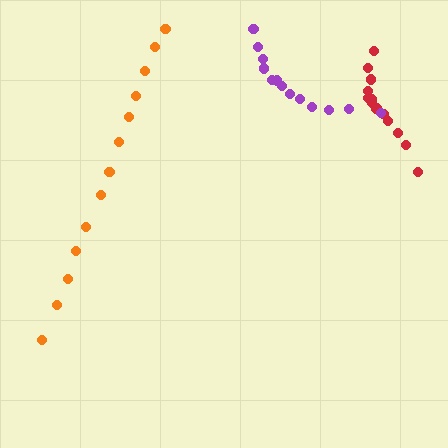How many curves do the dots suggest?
There are 3 distinct paths.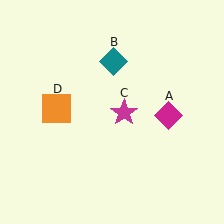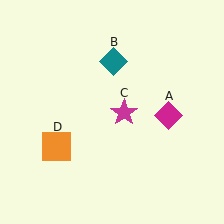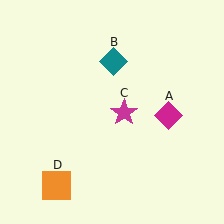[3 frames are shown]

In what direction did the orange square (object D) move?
The orange square (object D) moved down.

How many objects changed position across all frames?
1 object changed position: orange square (object D).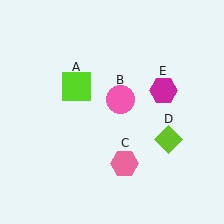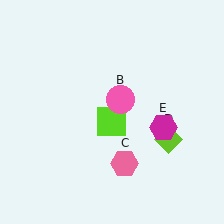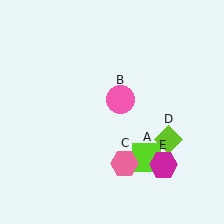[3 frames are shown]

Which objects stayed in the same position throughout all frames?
Pink circle (object B) and pink hexagon (object C) and lime diamond (object D) remained stationary.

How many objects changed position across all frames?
2 objects changed position: lime square (object A), magenta hexagon (object E).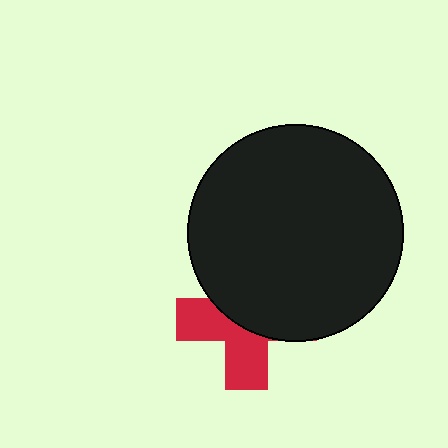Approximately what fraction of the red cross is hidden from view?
Roughly 55% of the red cross is hidden behind the black circle.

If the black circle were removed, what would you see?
You would see the complete red cross.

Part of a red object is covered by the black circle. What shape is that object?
It is a cross.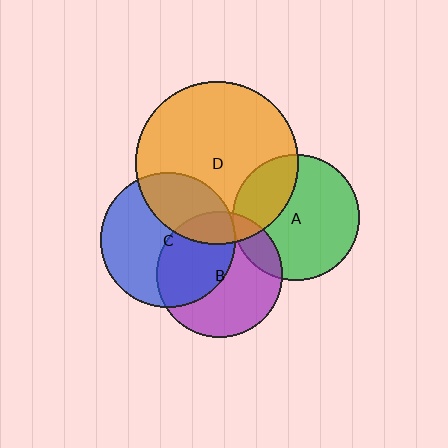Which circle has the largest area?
Circle D (orange).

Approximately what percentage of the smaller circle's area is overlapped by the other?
Approximately 15%.